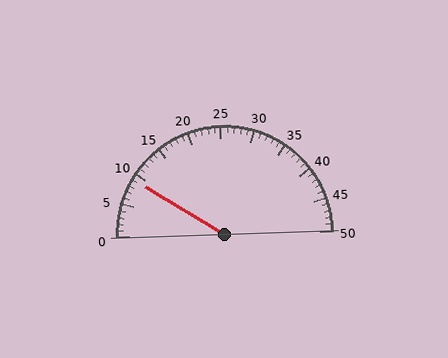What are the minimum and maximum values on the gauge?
The gauge ranges from 0 to 50.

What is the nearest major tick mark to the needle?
The nearest major tick mark is 10.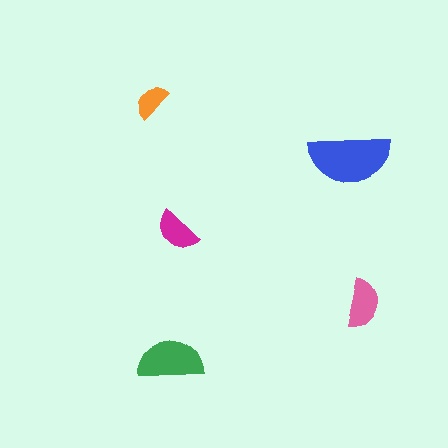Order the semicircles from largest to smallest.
the blue one, the green one, the pink one, the magenta one, the orange one.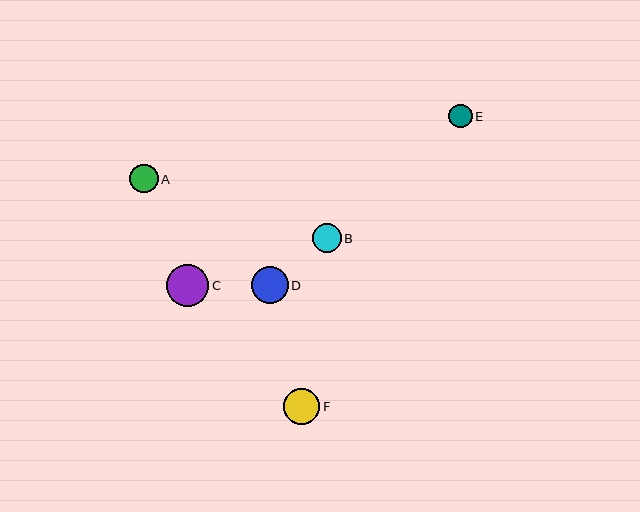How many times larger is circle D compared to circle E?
Circle D is approximately 1.5 times the size of circle E.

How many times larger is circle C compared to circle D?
Circle C is approximately 1.1 times the size of circle D.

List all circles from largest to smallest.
From largest to smallest: C, D, F, B, A, E.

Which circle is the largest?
Circle C is the largest with a size of approximately 42 pixels.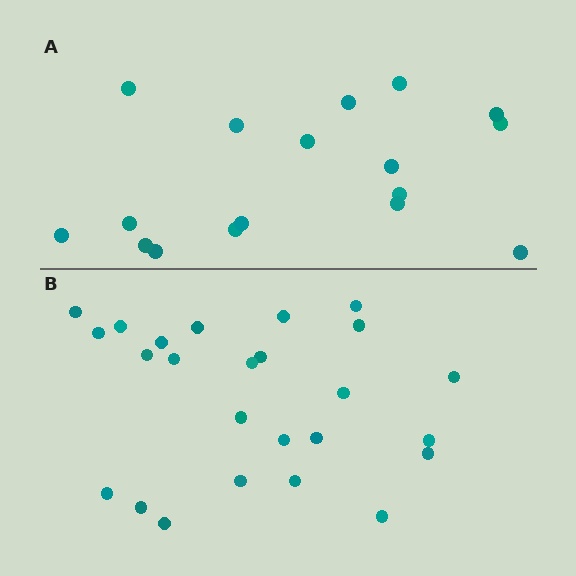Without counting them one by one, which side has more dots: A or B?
Region B (the bottom region) has more dots.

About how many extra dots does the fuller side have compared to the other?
Region B has roughly 8 or so more dots than region A.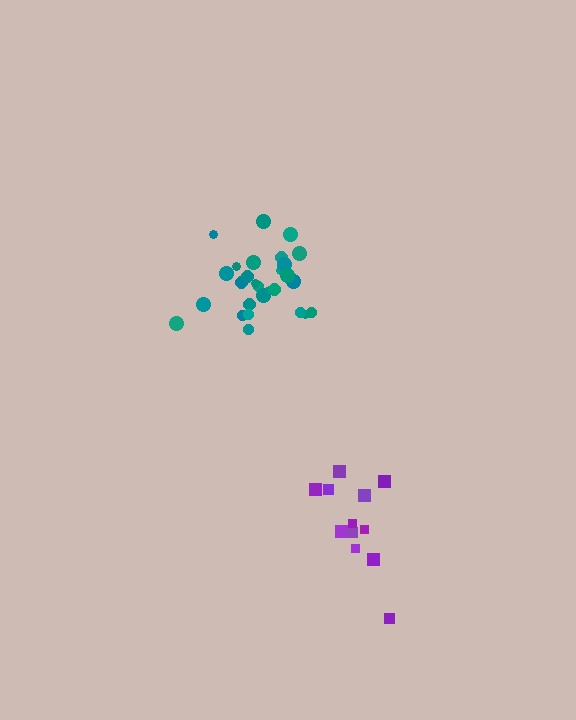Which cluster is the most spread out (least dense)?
Purple.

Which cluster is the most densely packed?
Teal.